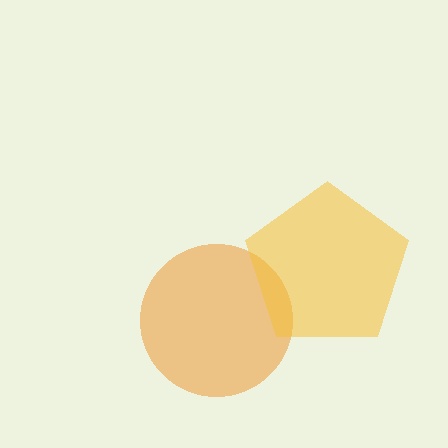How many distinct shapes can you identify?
There are 2 distinct shapes: an orange circle, a yellow pentagon.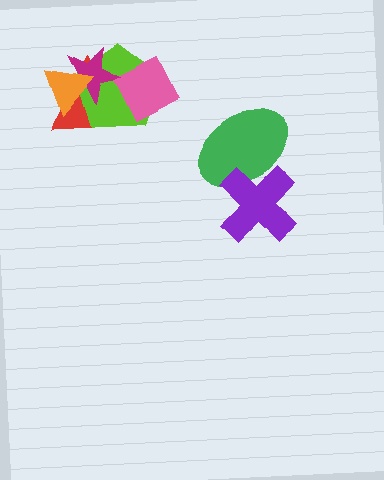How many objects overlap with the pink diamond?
3 objects overlap with the pink diamond.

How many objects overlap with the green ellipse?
1 object overlaps with the green ellipse.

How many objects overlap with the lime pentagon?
4 objects overlap with the lime pentagon.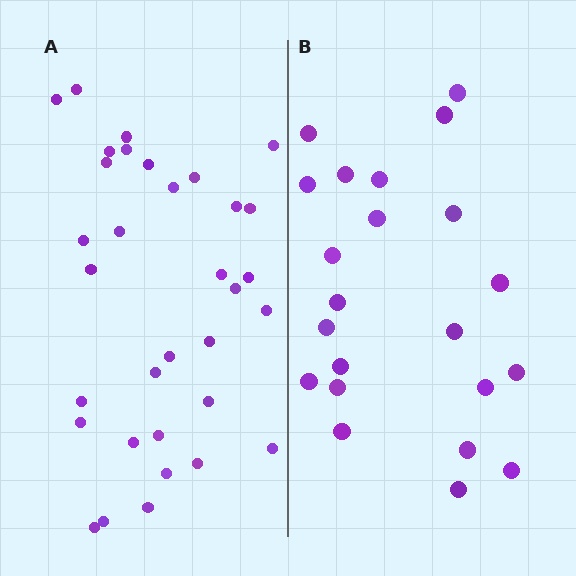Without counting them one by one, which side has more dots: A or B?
Region A (the left region) has more dots.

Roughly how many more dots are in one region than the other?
Region A has roughly 12 or so more dots than region B.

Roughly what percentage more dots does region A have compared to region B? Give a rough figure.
About 50% more.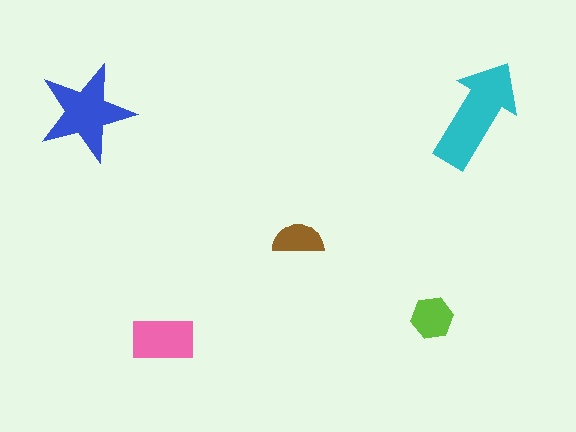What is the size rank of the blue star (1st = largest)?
2nd.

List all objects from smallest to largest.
The brown semicircle, the lime hexagon, the pink rectangle, the blue star, the cyan arrow.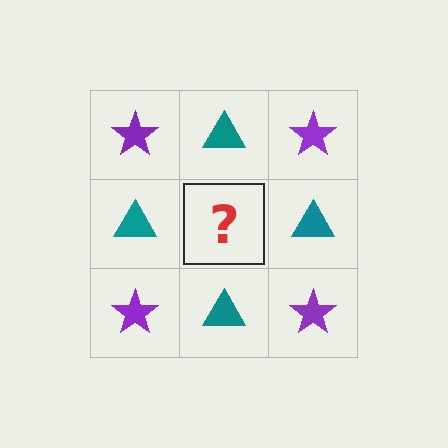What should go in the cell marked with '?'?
The missing cell should contain a purple star.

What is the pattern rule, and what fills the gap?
The rule is that it alternates purple star and teal triangle in a checkerboard pattern. The gap should be filled with a purple star.